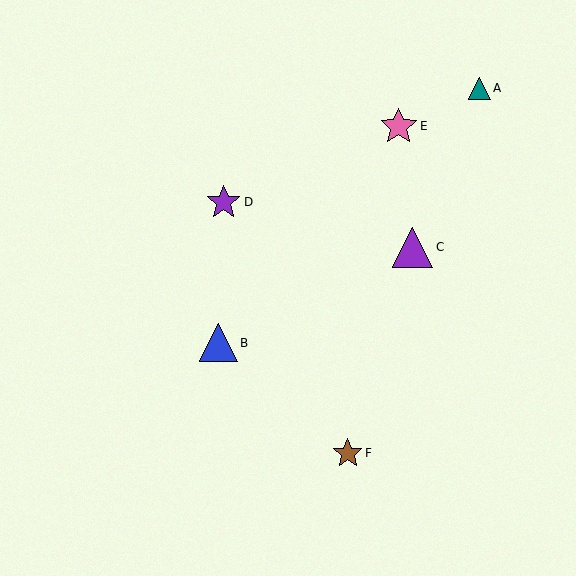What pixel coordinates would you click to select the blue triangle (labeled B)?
Click at (218, 343) to select the blue triangle B.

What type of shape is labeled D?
Shape D is a purple star.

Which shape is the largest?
The purple triangle (labeled C) is the largest.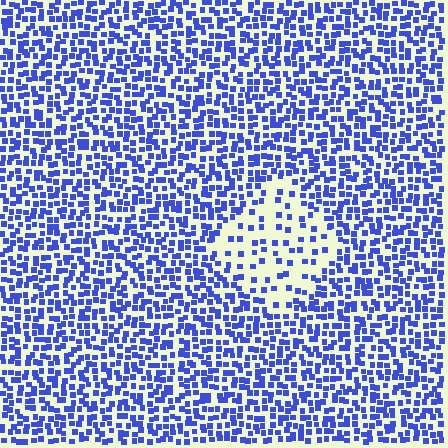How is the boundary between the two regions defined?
The boundary is defined by a change in element density (approximately 2.6x ratio). All elements are the same color, size, and shape.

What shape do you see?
I see a diamond.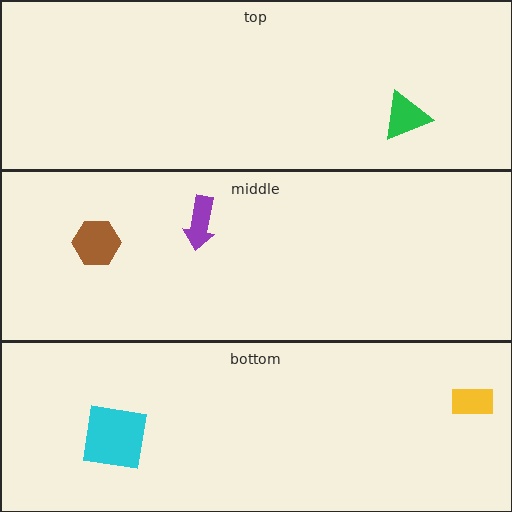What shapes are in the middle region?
The brown hexagon, the purple arrow.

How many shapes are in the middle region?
2.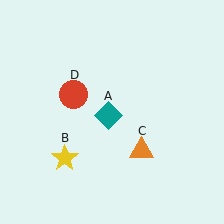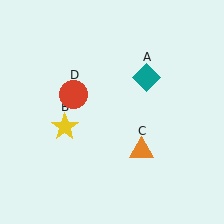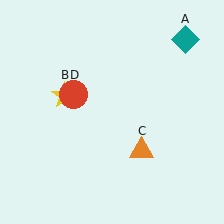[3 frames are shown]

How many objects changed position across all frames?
2 objects changed position: teal diamond (object A), yellow star (object B).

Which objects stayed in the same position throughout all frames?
Orange triangle (object C) and red circle (object D) remained stationary.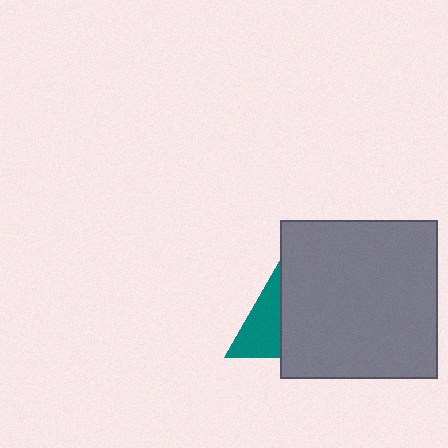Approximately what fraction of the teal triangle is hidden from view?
Roughly 50% of the teal triangle is hidden behind the gray square.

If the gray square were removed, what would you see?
You would see the complete teal triangle.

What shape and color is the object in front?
The object in front is a gray square.